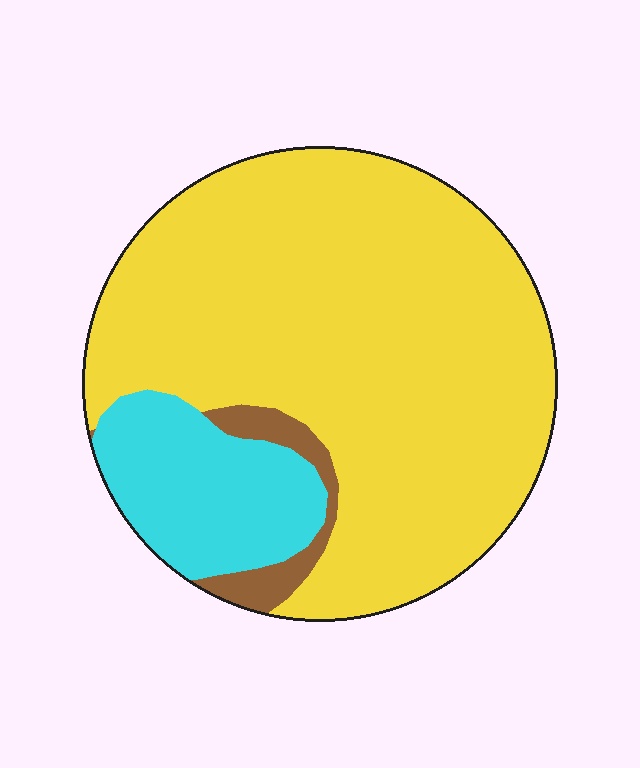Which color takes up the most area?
Yellow, at roughly 80%.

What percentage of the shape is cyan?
Cyan takes up less than a quarter of the shape.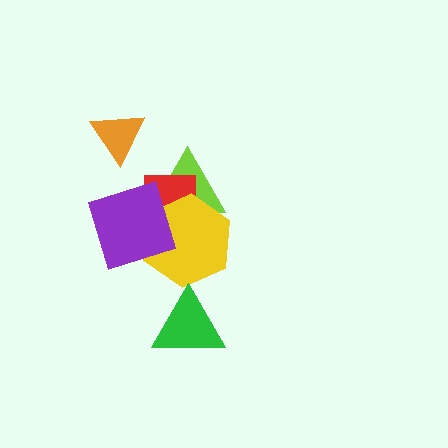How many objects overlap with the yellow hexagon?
3 objects overlap with the yellow hexagon.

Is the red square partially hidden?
Yes, it is partially covered by another shape.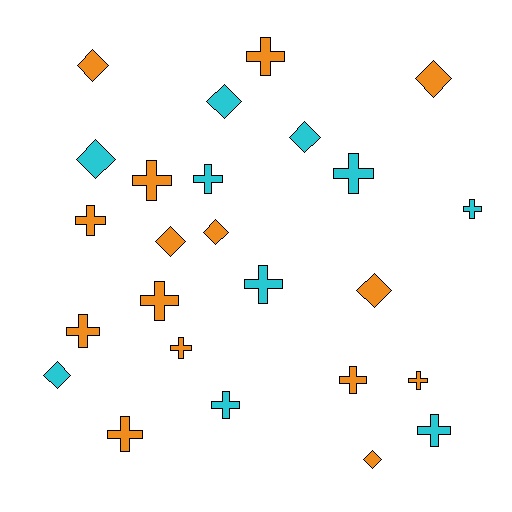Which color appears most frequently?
Orange, with 15 objects.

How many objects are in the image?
There are 25 objects.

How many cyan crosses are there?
There are 6 cyan crosses.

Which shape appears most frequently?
Cross, with 15 objects.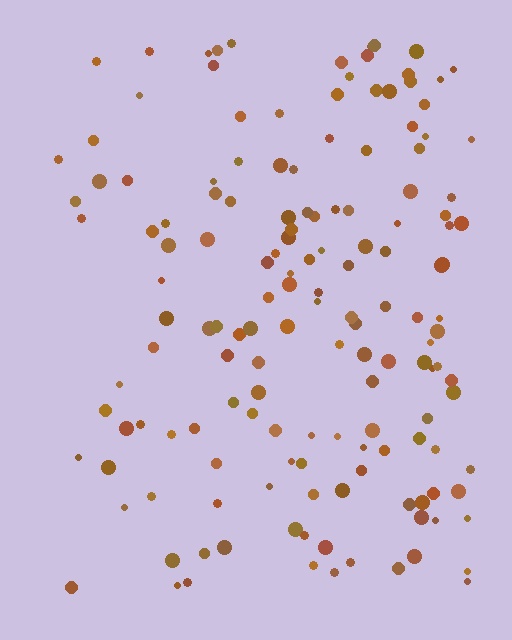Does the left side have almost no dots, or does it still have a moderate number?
Still a moderate number, just noticeably fewer than the right.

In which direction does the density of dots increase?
From left to right, with the right side densest.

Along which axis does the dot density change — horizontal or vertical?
Horizontal.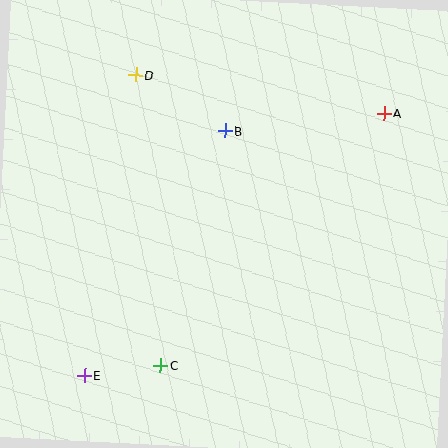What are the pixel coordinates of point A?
Point A is at (384, 113).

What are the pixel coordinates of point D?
Point D is at (136, 75).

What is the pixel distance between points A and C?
The distance between A and C is 337 pixels.